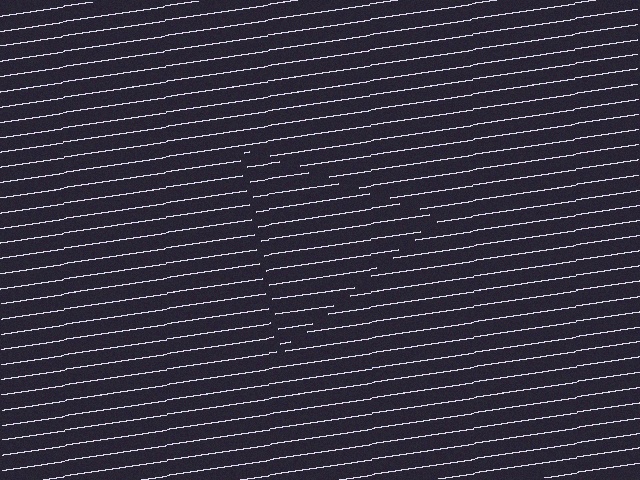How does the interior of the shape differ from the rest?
The interior of the shape contains the same grating, shifted by half a period — the contour is defined by the phase discontinuity where line-ends from the inner and outer gratings abut.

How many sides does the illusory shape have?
3 sides — the line-ends trace a triangle.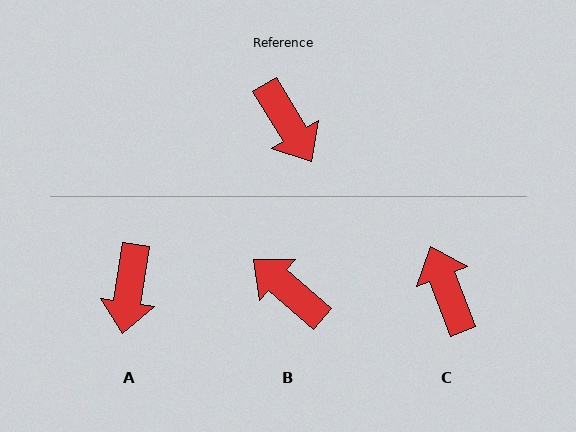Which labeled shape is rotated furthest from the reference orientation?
C, about 170 degrees away.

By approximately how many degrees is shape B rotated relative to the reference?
Approximately 162 degrees clockwise.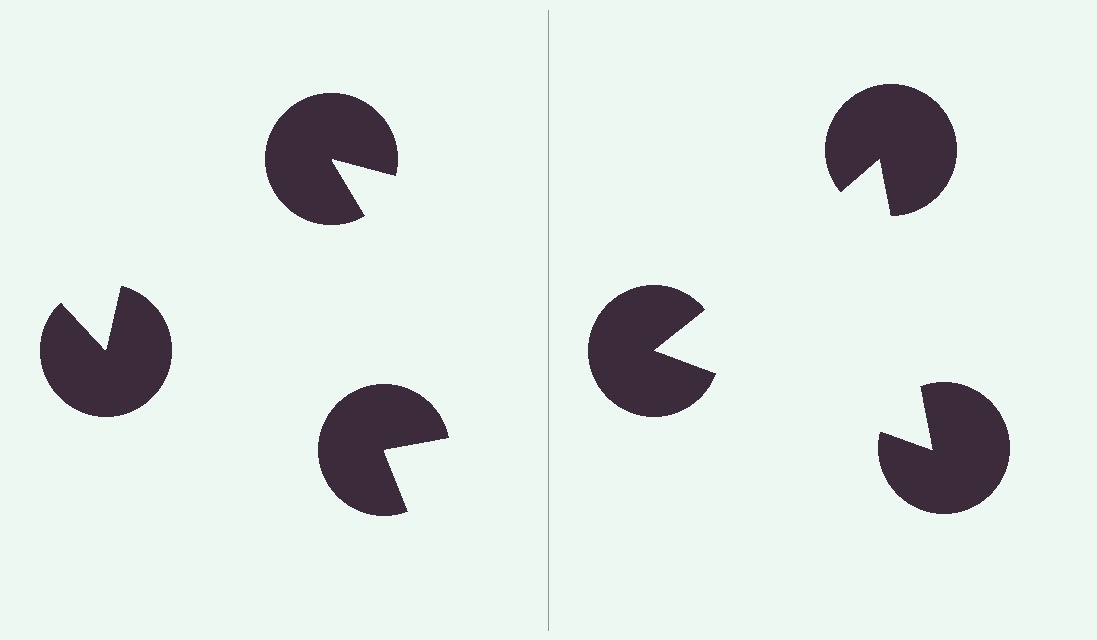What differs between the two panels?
The pac-man discs are positioned identically on both sides; only the wedge orientations differ. On the right they align to a triangle; on the left they are misaligned.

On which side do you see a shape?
An illusory triangle appears on the right side. On the left side the wedge cuts are rotated, so no coherent shape forms.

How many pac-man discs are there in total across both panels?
6 — 3 on each side.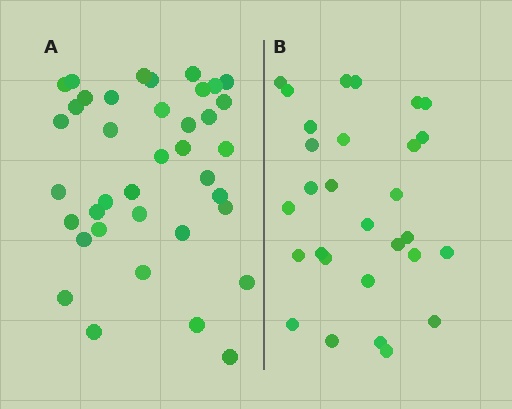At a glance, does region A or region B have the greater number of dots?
Region A (the left region) has more dots.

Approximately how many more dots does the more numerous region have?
Region A has roughly 8 or so more dots than region B.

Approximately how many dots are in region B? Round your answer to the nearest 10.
About 30 dots. (The exact count is 29, which rounds to 30.)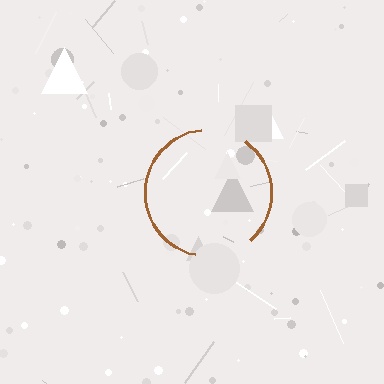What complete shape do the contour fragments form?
The contour fragments form a circle.